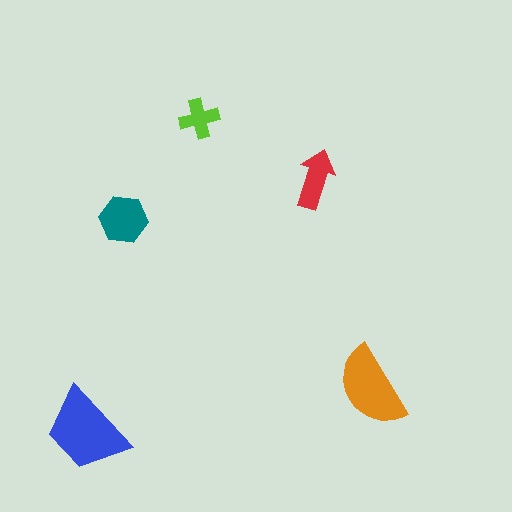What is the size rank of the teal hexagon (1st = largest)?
3rd.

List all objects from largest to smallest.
The blue trapezoid, the orange semicircle, the teal hexagon, the red arrow, the lime cross.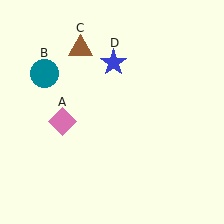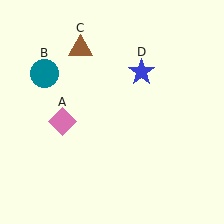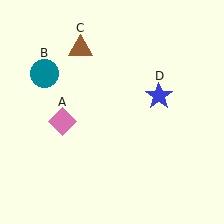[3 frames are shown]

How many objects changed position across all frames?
1 object changed position: blue star (object D).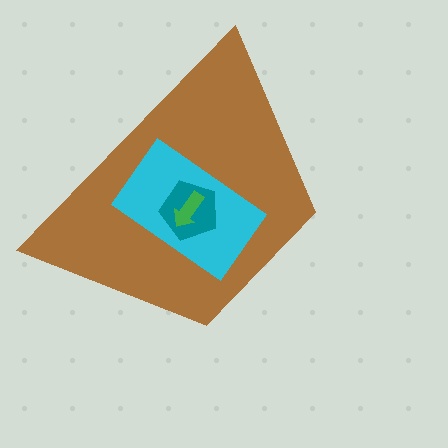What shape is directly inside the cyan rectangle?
The teal pentagon.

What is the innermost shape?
The green arrow.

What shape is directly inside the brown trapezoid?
The cyan rectangle.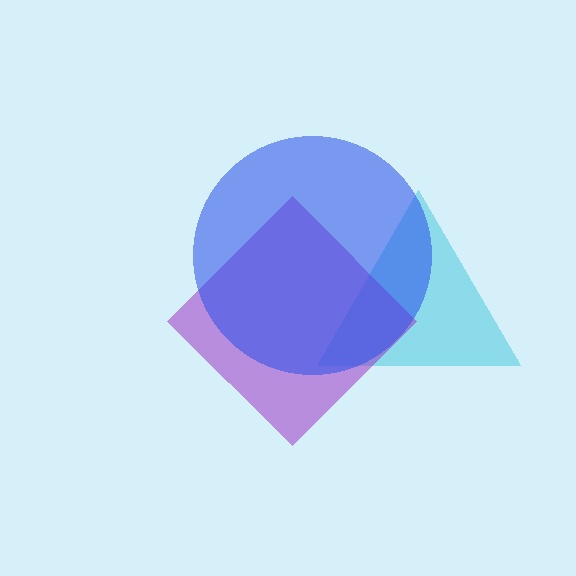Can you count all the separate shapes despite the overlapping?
Yes, there are 3 separate shapes.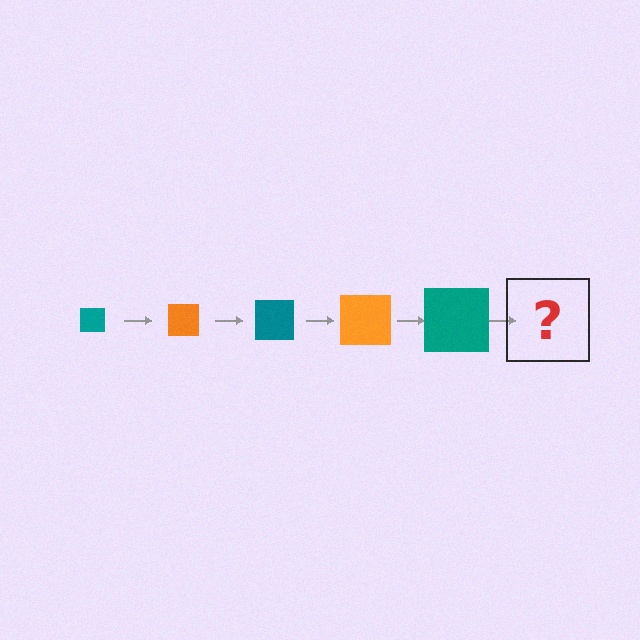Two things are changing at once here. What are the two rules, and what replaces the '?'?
The two rules are that the square grows larger each step and the color cycles through teal and orange. The '?' should be an orange square, larger than the previous one.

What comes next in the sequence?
The next element should be an orange square, larger than the previous one.